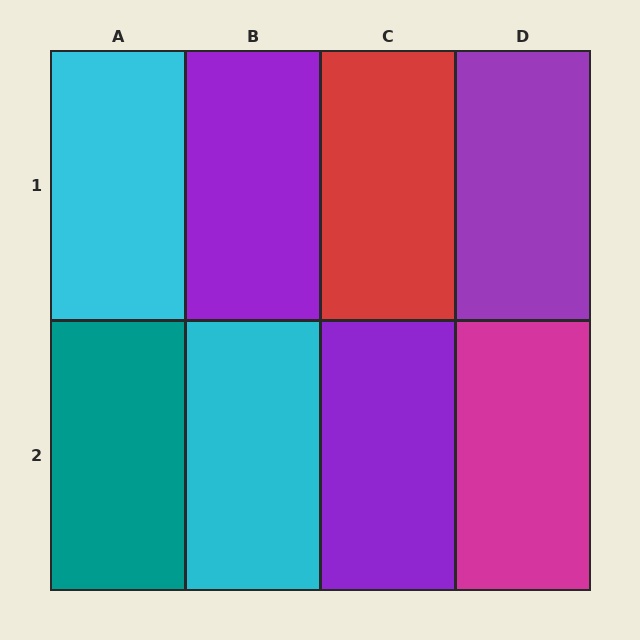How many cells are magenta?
1 cell is magenta.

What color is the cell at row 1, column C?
Red.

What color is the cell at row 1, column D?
Purple.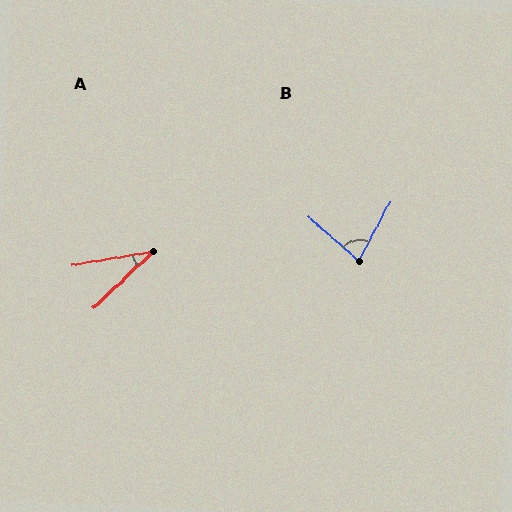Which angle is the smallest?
A, at approximately 34 degrees.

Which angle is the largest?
B, at approximately 77 degrees.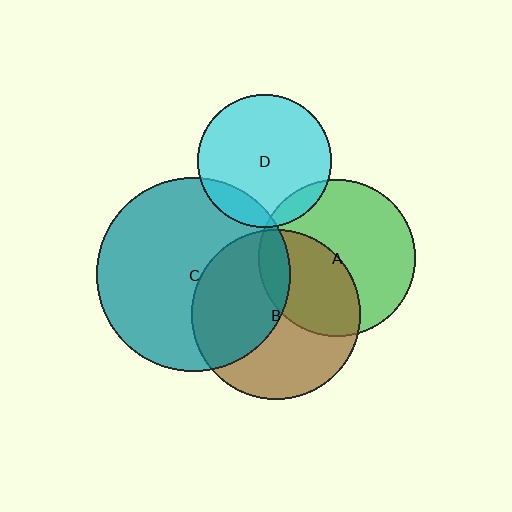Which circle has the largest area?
Circle C (teal).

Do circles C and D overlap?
Yes.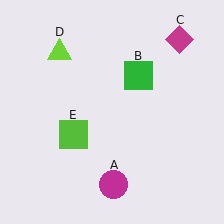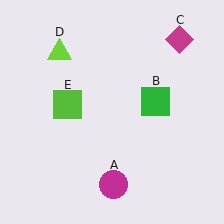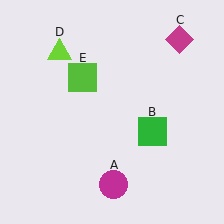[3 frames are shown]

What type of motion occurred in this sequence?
The green square (object B), lime square (object E) rotated clockwise around the center of the scene.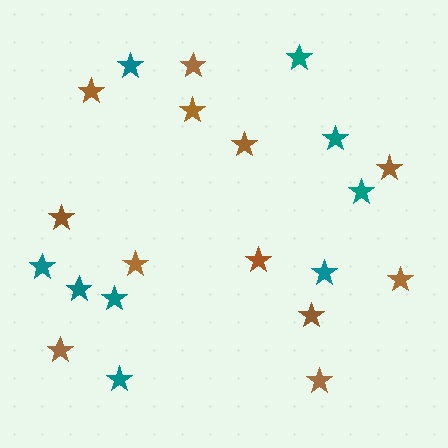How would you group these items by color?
There are 2 groups: one group of brown stars (12) and one group of teal stars (9).